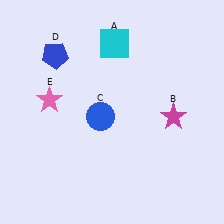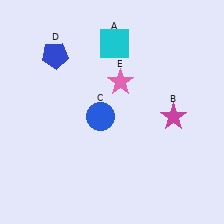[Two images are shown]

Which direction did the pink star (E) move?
The pink star (E) moved right.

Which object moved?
The pink star (E) moved right.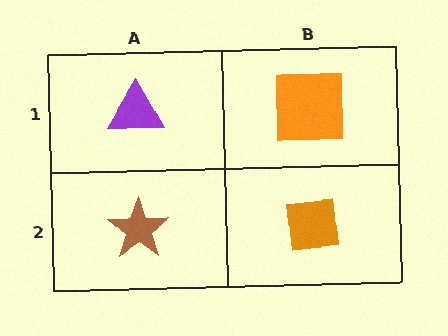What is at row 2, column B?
An orange square.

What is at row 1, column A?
A purple triangle.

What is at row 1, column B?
An orange square.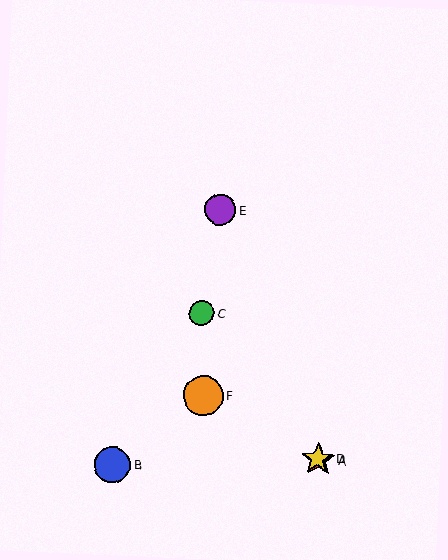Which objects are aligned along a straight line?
Objects A, C, D are aligned along a straight line.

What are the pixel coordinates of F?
Object F is at (203, 396).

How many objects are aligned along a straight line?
3 objects (A, C, D) are aligned along a straight line.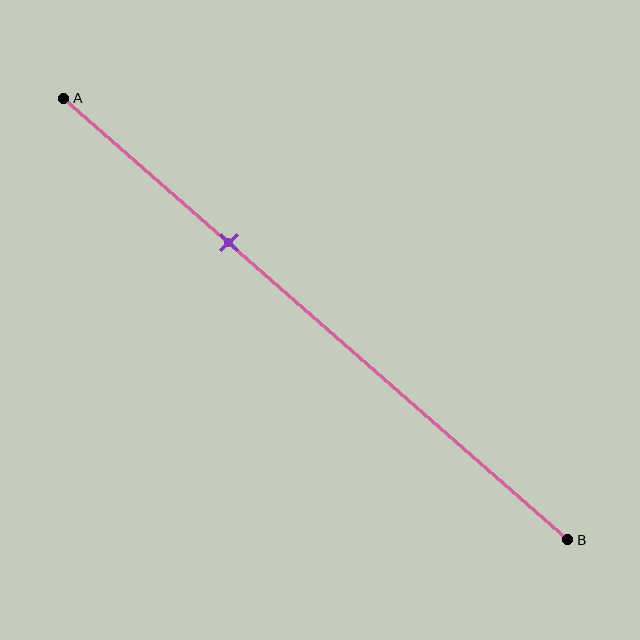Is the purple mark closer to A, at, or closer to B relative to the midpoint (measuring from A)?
The purple mark is closer to point A than the midpoint of segment AB.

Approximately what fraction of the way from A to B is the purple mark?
The purple mark is approximately 35% of the way from A to B.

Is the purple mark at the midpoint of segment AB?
No, the mark is at about 35% from A, not at the 50% midpoint.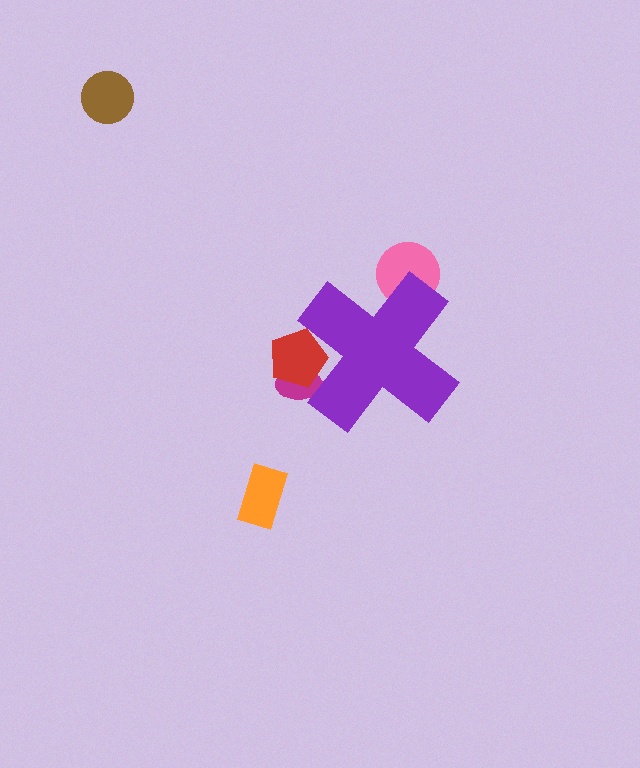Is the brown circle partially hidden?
No, the brown circle is fully visible.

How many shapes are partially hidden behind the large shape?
3 shapes are partially hidden.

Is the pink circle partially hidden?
Yes, the pink circle is partially hidden behind the purple cross.